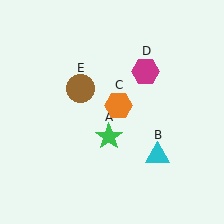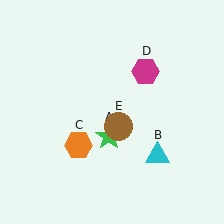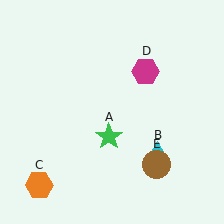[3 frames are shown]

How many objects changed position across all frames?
2 objects changed position: orange hexagon (object C), brown circle (object E).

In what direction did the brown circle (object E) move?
The brown circle (object E) moved down and to the right.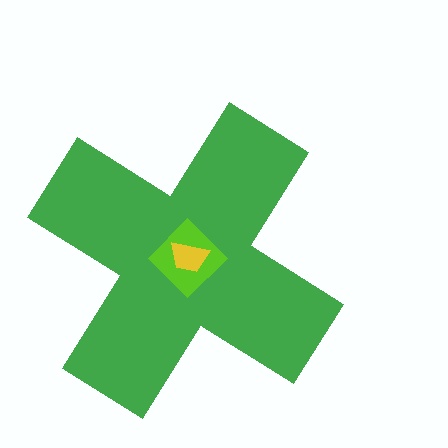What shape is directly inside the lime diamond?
The yellow trapezoid.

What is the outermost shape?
The green cross.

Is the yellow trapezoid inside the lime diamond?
Yes.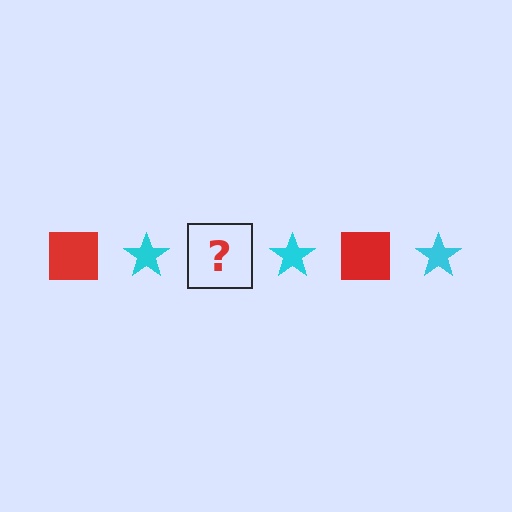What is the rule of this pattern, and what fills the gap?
The rule is that the pattern alternates between red square and cyan star. The gap should be filled with a red square.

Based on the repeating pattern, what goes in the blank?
The blank should be a red square.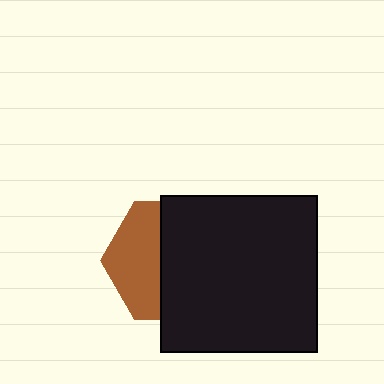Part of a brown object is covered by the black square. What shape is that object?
It is a hexagon.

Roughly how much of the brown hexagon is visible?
A small part of it is visible (roughly 41%).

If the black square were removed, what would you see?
You would see the complete brown hexagon.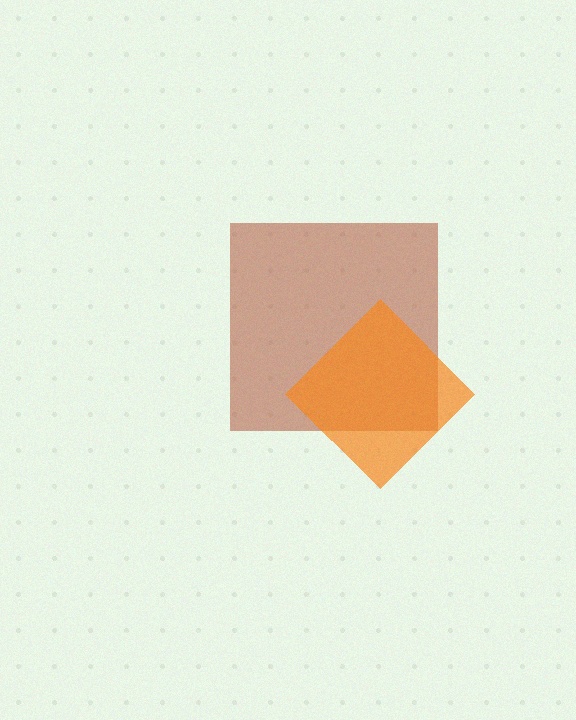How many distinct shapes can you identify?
There are 2 distinct shapes: a brown square, an orange diamond.